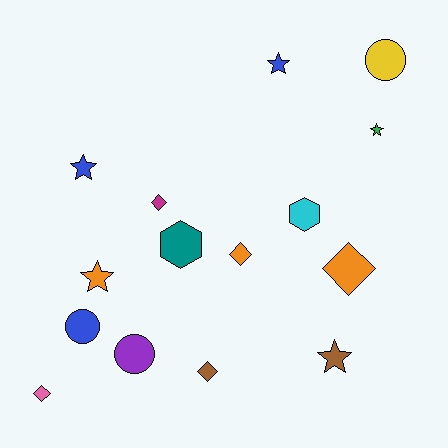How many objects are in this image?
There are 15 objects.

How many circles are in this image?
There are 3 circles.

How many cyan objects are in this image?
There is 1 cyan object.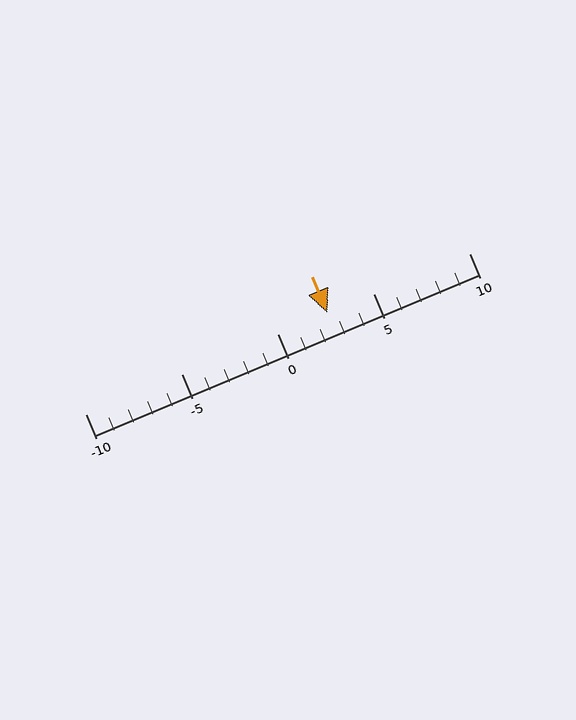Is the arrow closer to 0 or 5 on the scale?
The arrow is closer to 5.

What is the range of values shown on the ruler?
The ruler shows values from -10 to 10.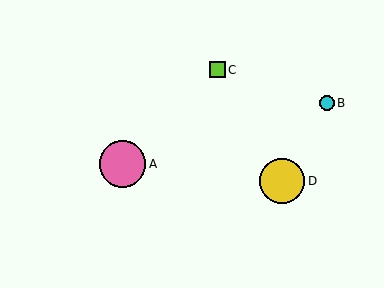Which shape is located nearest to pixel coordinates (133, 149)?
The pink circle (labeled A) at (122, 164) is nearest to that location.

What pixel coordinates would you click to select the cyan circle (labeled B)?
Click at (327, 103) to select the cyan circle B.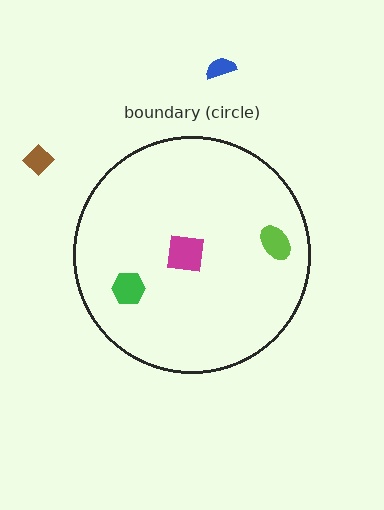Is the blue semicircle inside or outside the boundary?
Outside.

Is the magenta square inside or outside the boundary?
Inside.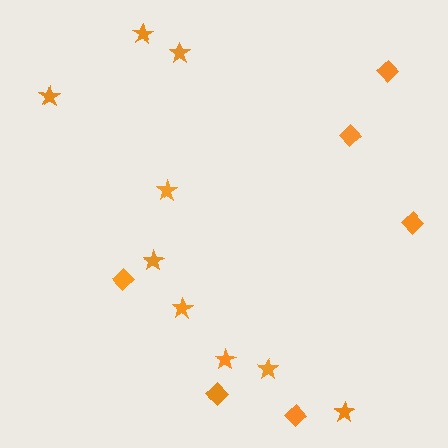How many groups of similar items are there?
There are 2 groups: one group of diamonds (6) and one group of stars (9).